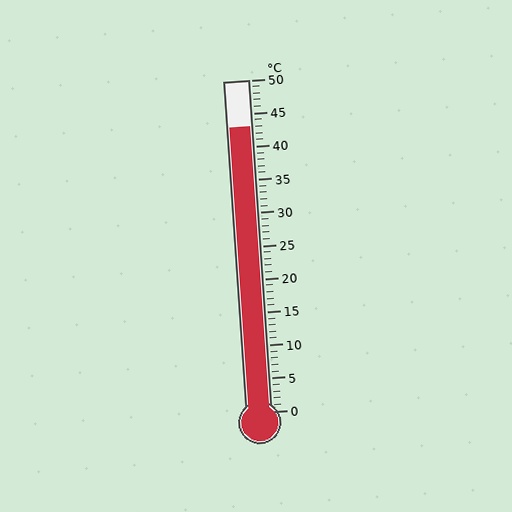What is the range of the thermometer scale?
The thermometer scale ranges from 0°C to 50°C.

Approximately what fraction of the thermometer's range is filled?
The thermometer is filled to approximately 85% of its range.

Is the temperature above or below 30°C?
The temperature is above 30°C.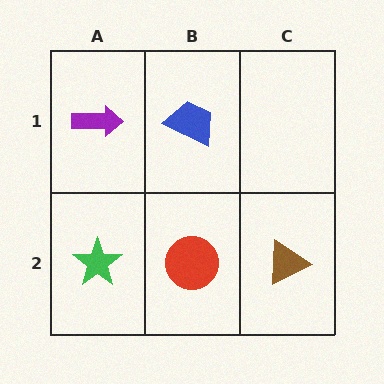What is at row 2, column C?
A brown triangle.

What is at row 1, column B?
A blue trapezoid.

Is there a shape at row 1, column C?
No, that cell is empty.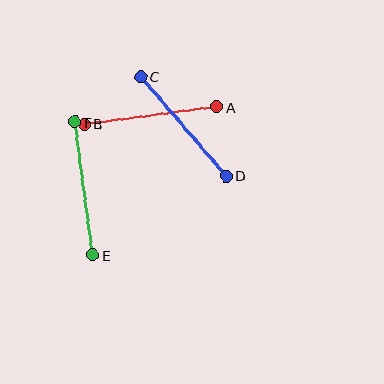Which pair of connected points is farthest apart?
Points E and F are farthest apart.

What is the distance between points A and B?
The distance is approximately 134 pixels.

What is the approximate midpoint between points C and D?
The midpoint is at approximately (184, 126) pixels.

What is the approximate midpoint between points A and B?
The midpoint is at approximately (151, 115) pixels.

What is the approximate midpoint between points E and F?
The midpoint is at approximately (84, 189) pixels.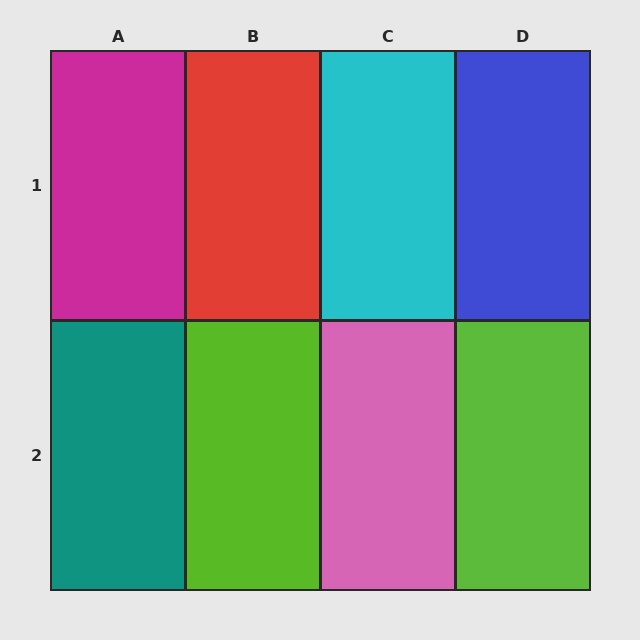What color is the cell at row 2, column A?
Teal.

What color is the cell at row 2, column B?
Lime.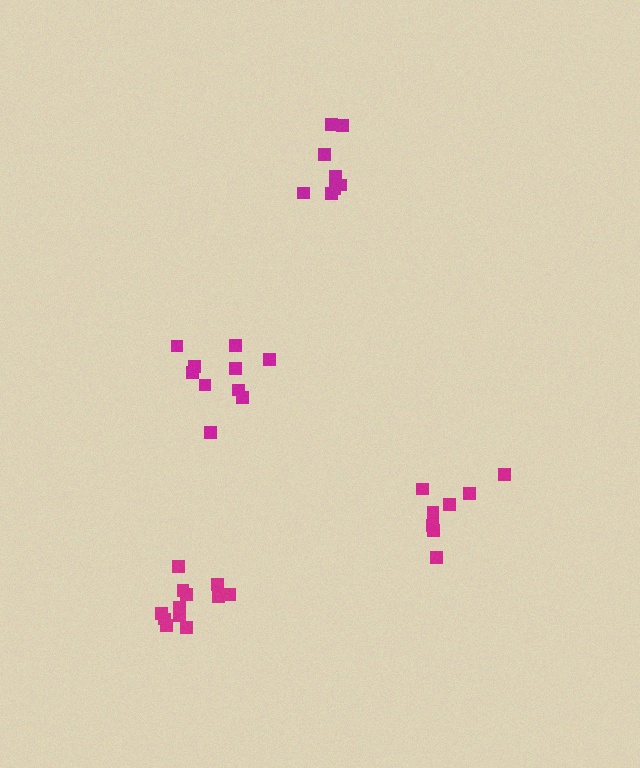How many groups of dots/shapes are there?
There are 4 groups.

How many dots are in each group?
Group 1: 8 dots, Group 2: 8 dots, Group 3: 10 dots, Group 4: 12 dots (38 total).